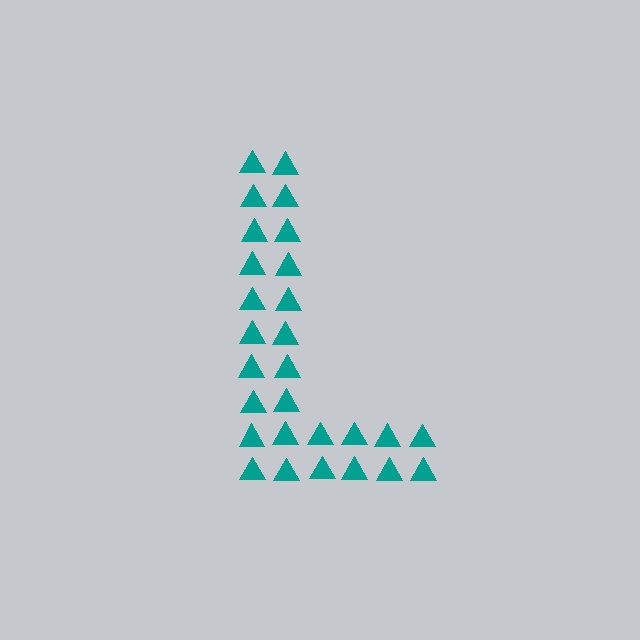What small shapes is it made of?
It is made of small triangles.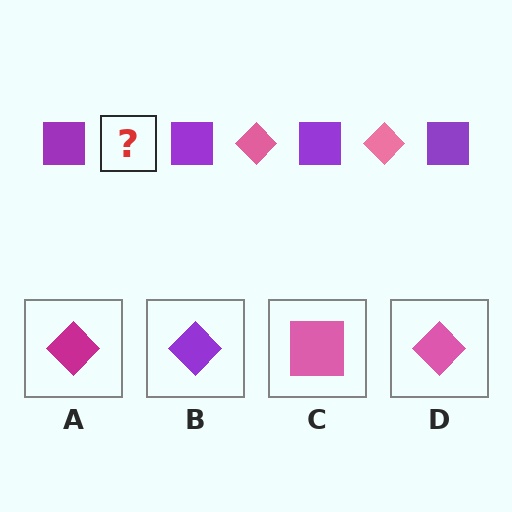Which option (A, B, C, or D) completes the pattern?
D.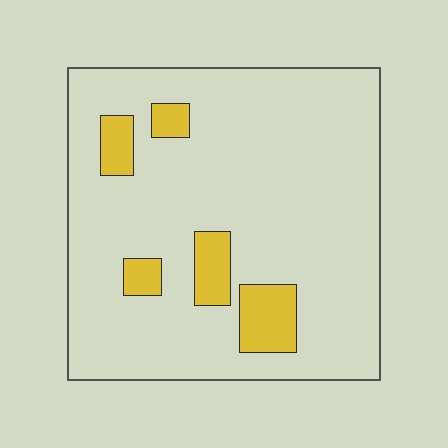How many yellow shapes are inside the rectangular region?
5.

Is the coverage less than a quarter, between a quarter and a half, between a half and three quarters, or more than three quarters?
Less than a quarter.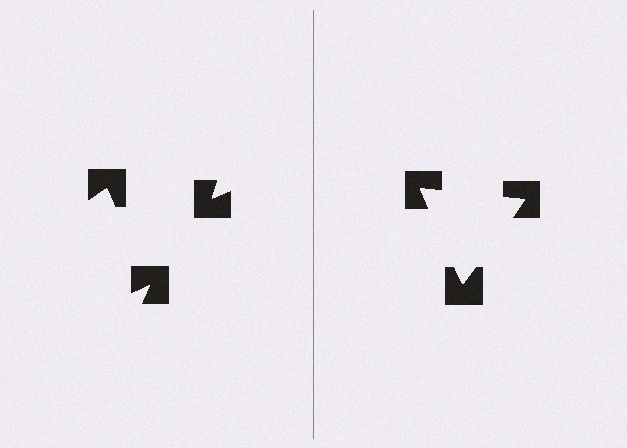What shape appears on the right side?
An illusory triangle.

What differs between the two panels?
The notched squares are positioned identically on both sides; only the wedge orientations differ. On the right they align to a triangle; on the left they are misaligned.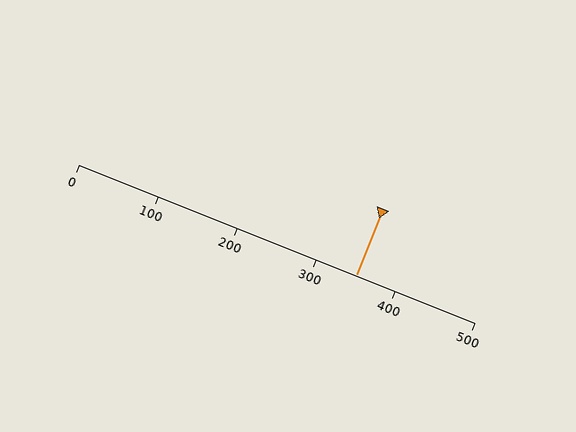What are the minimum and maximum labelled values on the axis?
The axis runs from 0 to 500.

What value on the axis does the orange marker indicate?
The marker indicates approximately 350.